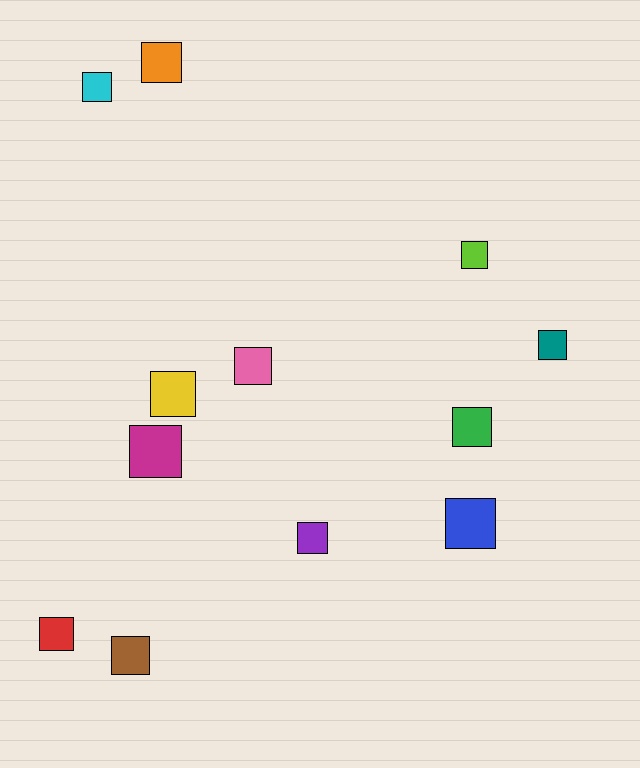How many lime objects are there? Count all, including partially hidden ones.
There is 1 lime object.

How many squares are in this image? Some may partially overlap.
There are 12 squares.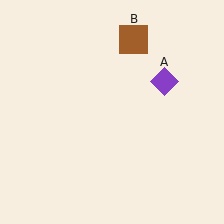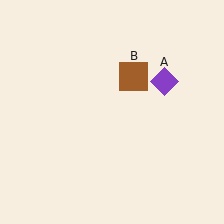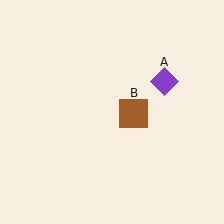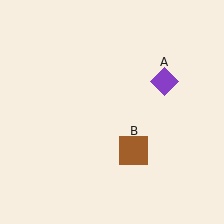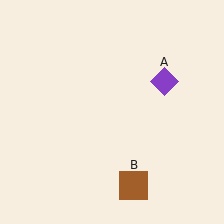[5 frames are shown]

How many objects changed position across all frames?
1 object changed position: brown square (object B).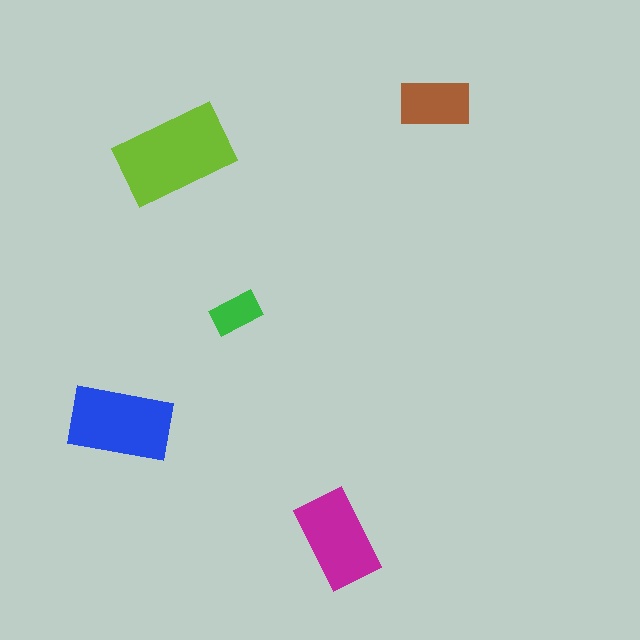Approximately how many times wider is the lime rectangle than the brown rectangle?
About 1.5 times wider.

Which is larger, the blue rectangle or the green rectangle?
The blue one.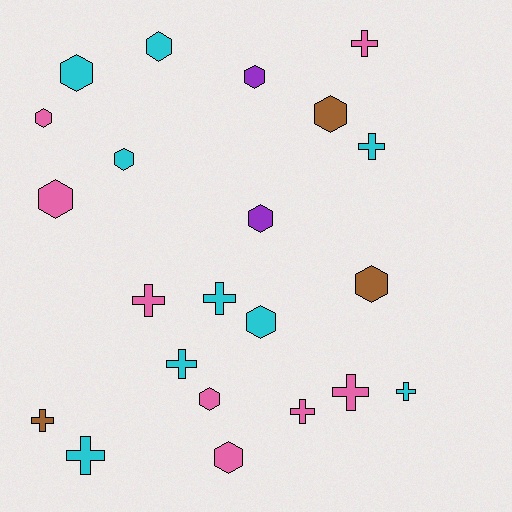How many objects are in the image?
There are 22 objects.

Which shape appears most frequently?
Hexagon, with 12 objects.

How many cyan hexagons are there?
There are 4 cyan hexagons.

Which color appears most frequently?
Cyan, with 9 objects.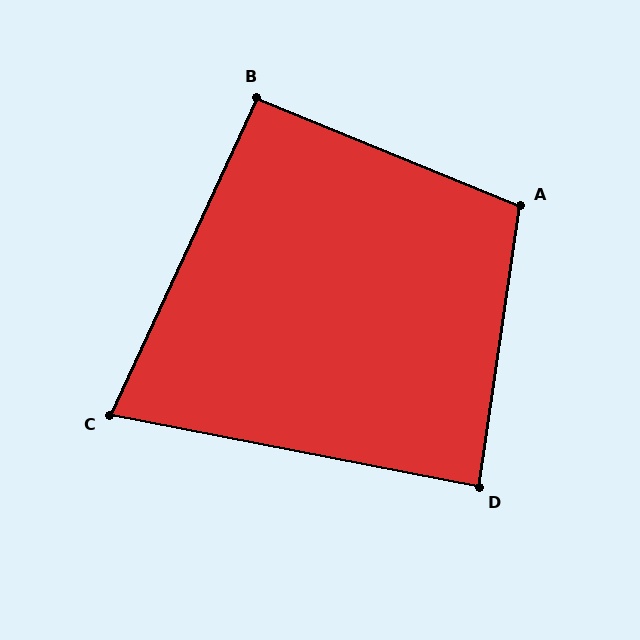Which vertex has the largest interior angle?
A, at approximately 104 degrees.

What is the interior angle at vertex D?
Approximately 87 degrees (approximately right).